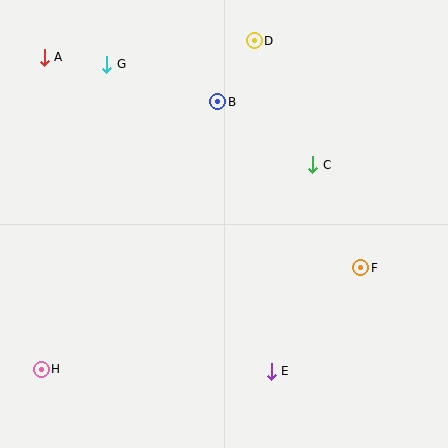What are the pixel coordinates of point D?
Point D is at (254, 41).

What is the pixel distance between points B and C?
The distance between B and C is 114 pixels.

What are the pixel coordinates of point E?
Point E is at (271, 371).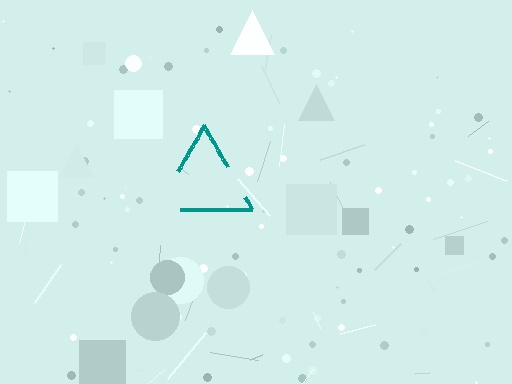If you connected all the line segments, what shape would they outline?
They would outline a triangle.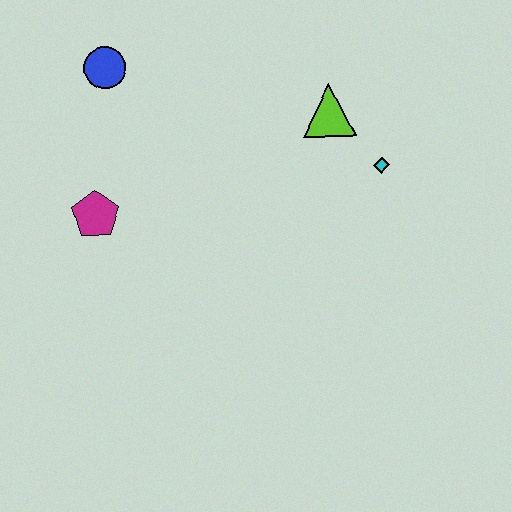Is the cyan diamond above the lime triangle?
No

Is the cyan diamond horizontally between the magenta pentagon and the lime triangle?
No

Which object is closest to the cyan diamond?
The lime triangle is closest to the cyan diamond.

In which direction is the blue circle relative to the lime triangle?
The blue circle is to the left of the lime triangle.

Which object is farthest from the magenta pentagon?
The cyan diamond is farthest from the magenta pentagon.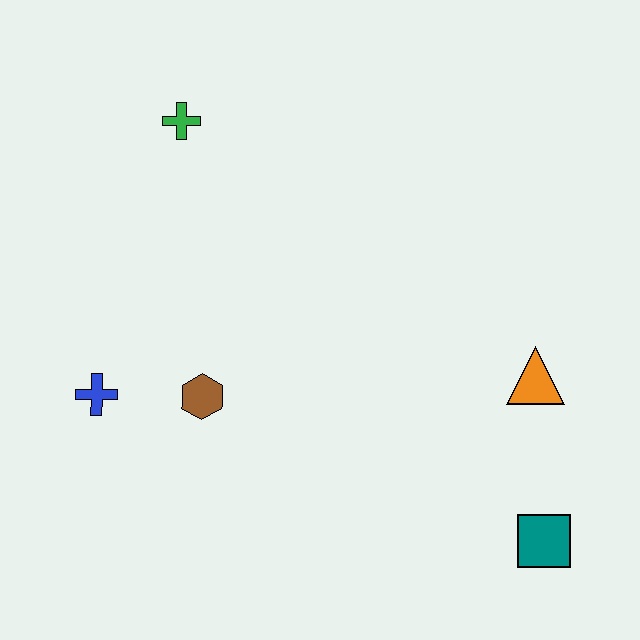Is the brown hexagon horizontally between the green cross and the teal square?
Yes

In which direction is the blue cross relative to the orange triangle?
The blue cross is to the left of the orange triangle.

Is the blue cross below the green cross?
Yes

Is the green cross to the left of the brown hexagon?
Yes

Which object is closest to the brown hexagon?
The blue cross is closest to the brown hexagon.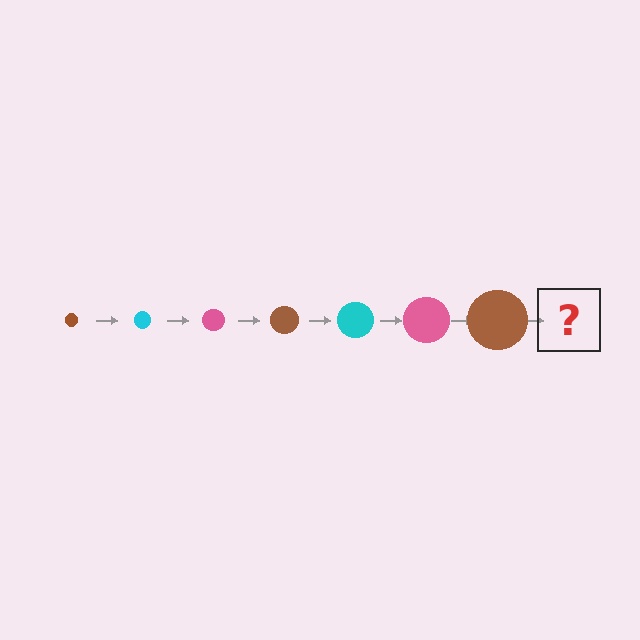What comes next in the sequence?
The next element should be a cyan circle, larger than the previous one.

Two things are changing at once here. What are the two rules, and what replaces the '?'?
The two rules are that the circle grows larger each step and the color cycles through brown, cyan, and pink. The '?' should be a cyan circle, larger than the previous one.